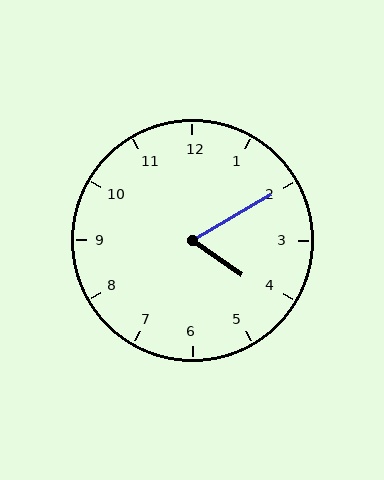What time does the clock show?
4:10.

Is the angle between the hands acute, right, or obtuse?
It is acute.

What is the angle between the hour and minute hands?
Approximately 65 degrees.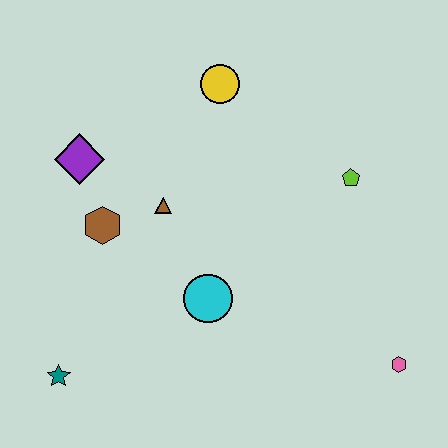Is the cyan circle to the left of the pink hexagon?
Yes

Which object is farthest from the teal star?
The lime pentagon is farthest from the teal star.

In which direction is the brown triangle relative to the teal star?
The brown triangle is above the teal star.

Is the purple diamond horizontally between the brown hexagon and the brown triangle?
No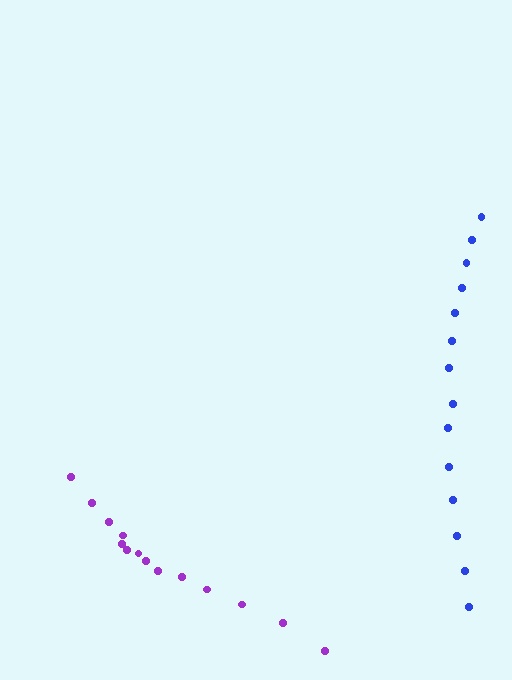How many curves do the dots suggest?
There are 2 distinct paths.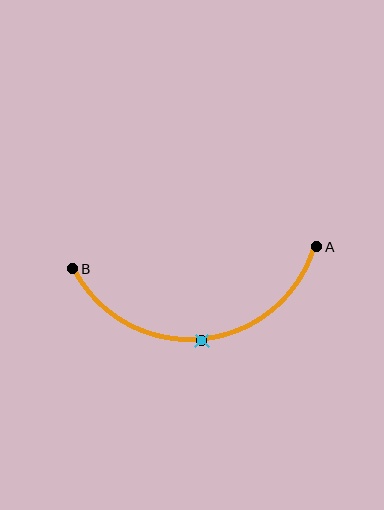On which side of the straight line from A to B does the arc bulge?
The arc bulges below the straight line connecting A and B.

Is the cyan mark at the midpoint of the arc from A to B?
Yes. The cyan mark lies on the arc at equal arc-length from both A and B — it is the arc midpoint.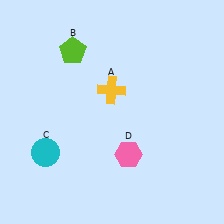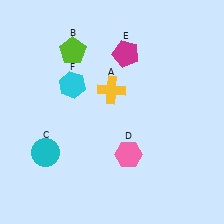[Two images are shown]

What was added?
A magenta pentagon (E), a cyan hexagon (F) were added in Image 2.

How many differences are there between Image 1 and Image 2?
There are 2 differences between the two images.